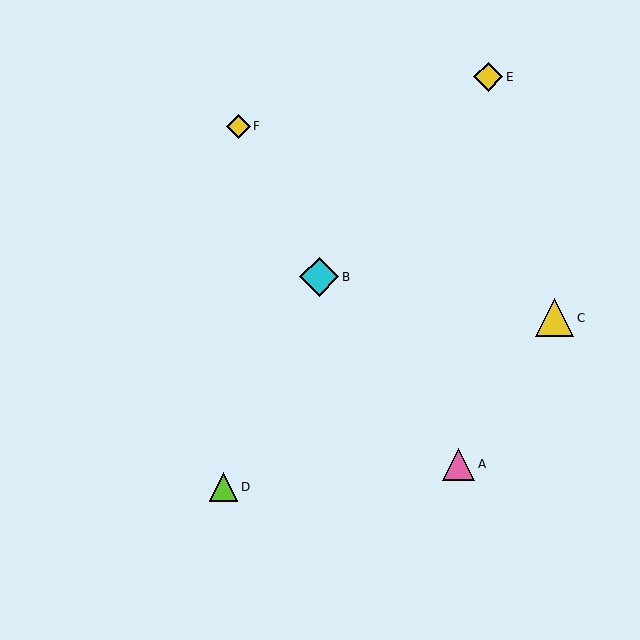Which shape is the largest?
The cyan diamond (labeled B) is the largest.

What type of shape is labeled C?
Shape C is a yellow triangle.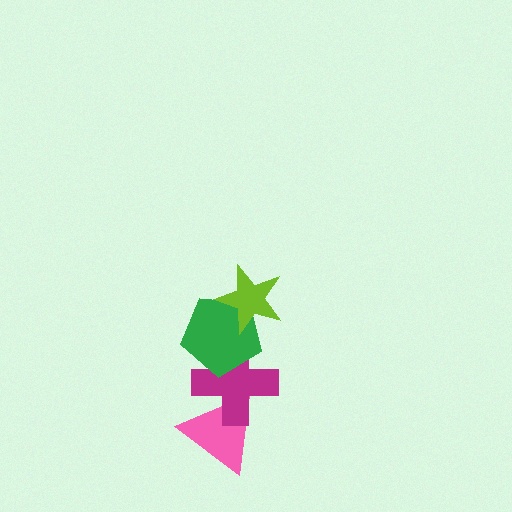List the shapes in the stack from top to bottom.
From top to bottom: the lime star, the green pentagon, the magenta cross, the pink triangle.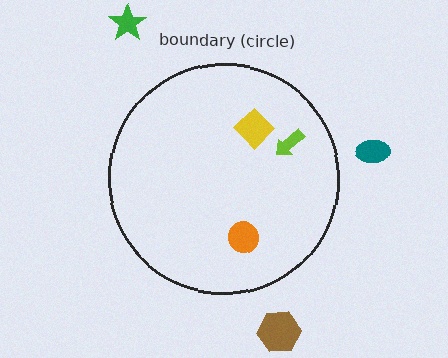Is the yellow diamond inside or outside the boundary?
Inside.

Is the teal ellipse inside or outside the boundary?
Outside.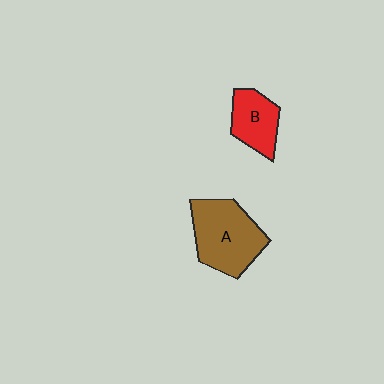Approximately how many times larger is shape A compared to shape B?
Approximately 1.7 times.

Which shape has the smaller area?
Shape B (red).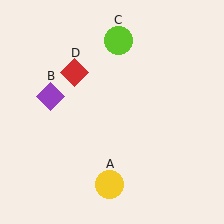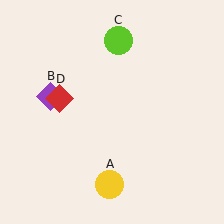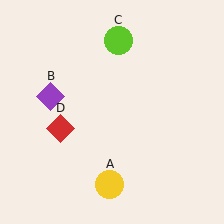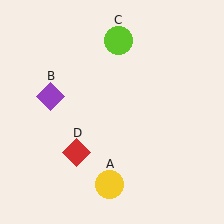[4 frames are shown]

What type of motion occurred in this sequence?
The red diamond (object D) rotated counterclockwise around the center of the scene.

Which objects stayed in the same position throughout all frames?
Yellow circle (object A) and purple diamond (object B) and lime circle (object C) remained stationary.